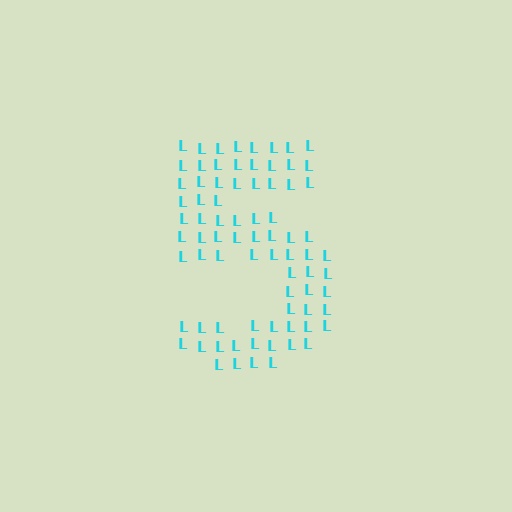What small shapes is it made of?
It is made of small letter L's.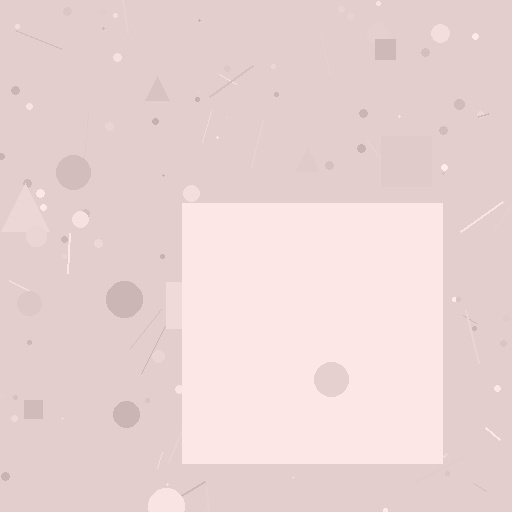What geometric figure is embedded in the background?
A square is embedded in the background.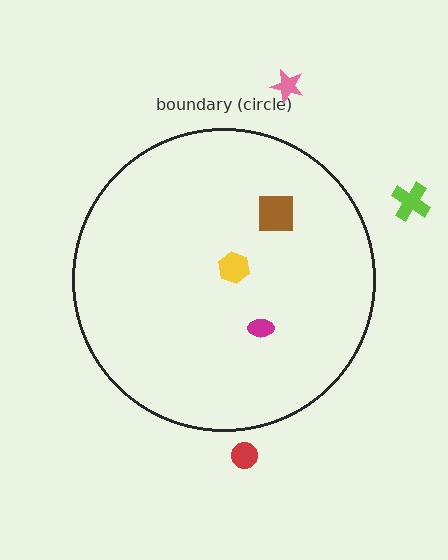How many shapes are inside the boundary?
3 inside, 3 outside.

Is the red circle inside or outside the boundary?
Outside.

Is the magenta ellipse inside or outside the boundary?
Inside.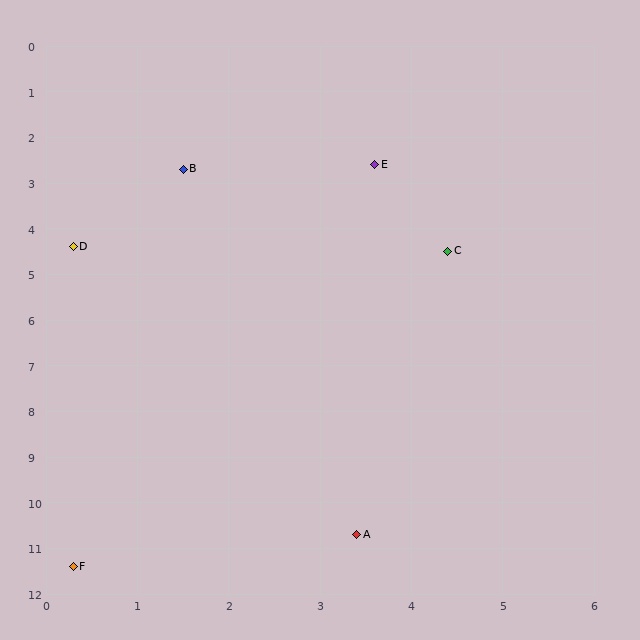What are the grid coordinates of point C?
Point C is at approximately (4.4, 4.5).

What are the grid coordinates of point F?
Point F is at approximately (0.3, 11.4).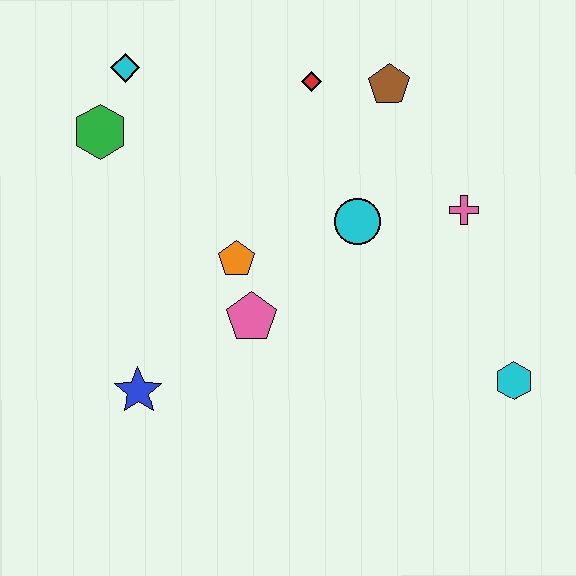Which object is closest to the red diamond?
The brown pentagon is closest to the red diamond.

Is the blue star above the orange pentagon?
No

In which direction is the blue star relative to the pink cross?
The blue star is to the left of the pink cross.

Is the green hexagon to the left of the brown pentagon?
Yes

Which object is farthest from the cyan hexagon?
The cyan diamond is farthest from the cyan hexagon.